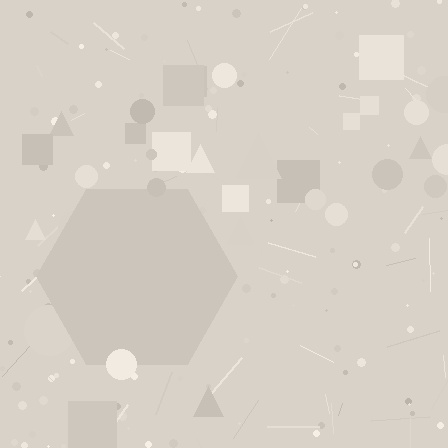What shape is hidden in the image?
A hexagon is hidden in the image.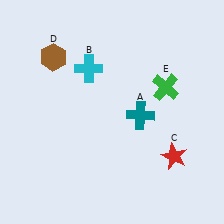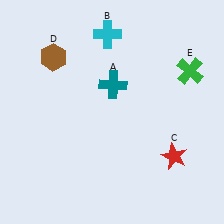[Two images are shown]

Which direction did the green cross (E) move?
The green cross (E) moved right.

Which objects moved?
The objects that moved are: the teal cross (A), the cyan cross (B), the green cross (E).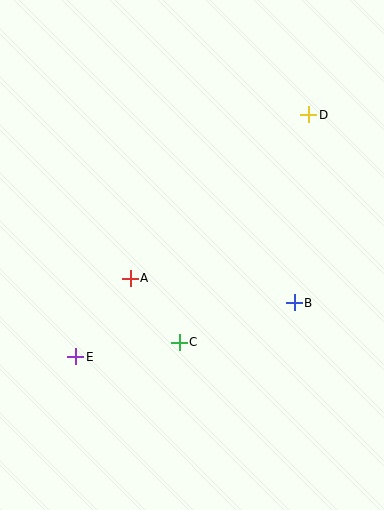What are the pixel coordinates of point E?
Point E is at (76, 357).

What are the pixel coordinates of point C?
Point C is at (179, 342).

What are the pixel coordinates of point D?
Point D is at (309, 115).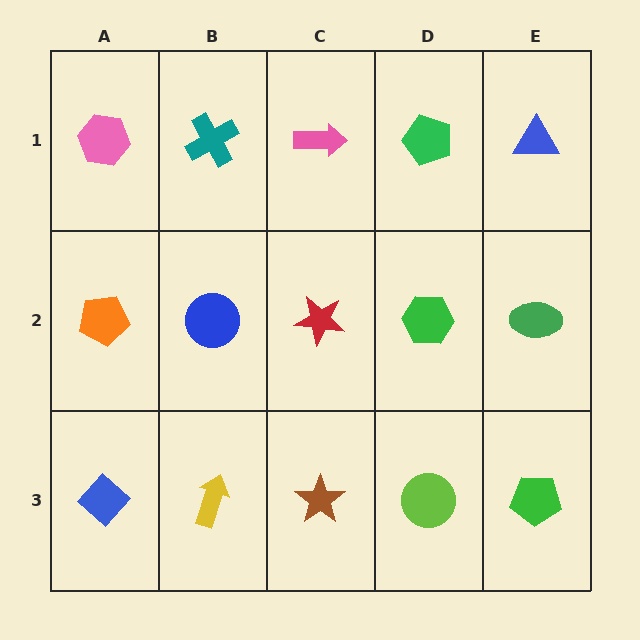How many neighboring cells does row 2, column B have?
4.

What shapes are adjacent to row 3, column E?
A green ellipse (row 2, column E), a lime circle (row 3, column D).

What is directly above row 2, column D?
A green pentagon.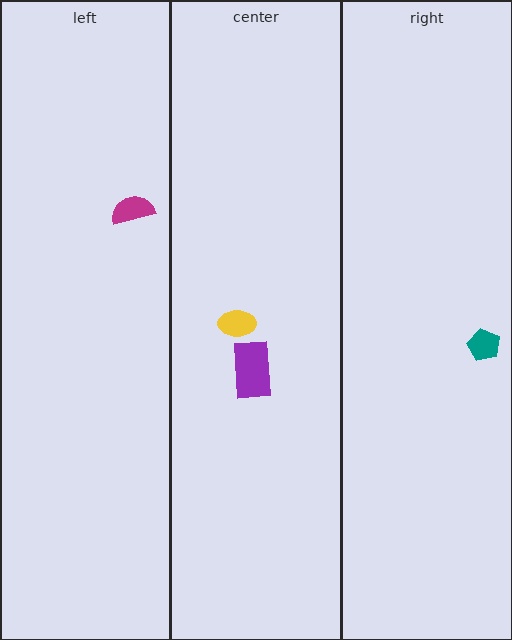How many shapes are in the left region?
1.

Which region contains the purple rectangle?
The center region.